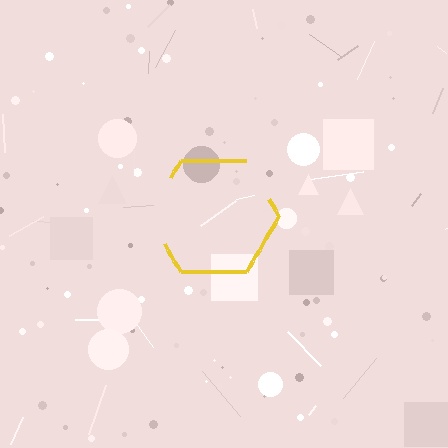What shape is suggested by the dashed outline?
The dashed outline suggests a hexagon.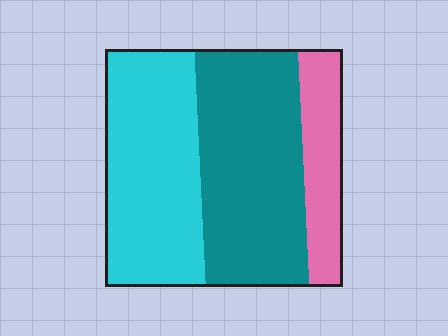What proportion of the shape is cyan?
Cyan takes up about two fifths (2/5) of the shape.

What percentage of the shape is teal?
Teal covers about 45% of the shape.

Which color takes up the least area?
Pink, at roughly 15%.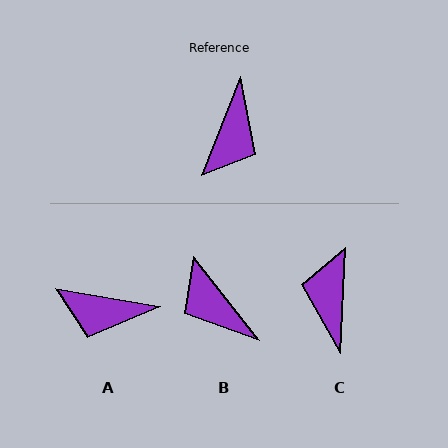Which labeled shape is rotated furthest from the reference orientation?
C, about 161 degrees away.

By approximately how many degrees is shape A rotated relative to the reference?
Approximately 78 degrees clockwise.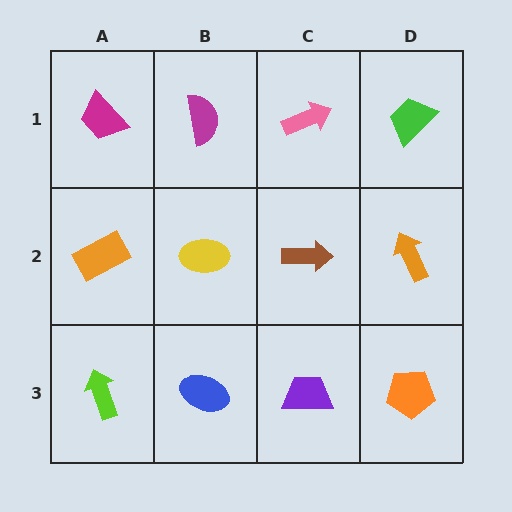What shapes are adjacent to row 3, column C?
A brown arrow (row 2, column C), a blue ellipse (row 3, column B), an orange pentagon (row 3, column D).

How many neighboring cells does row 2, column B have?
4.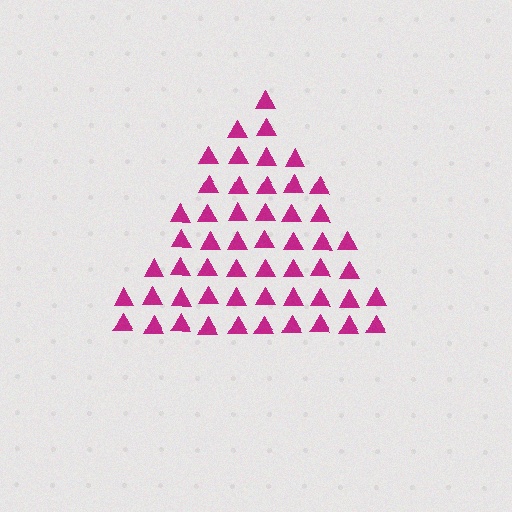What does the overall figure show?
The overall figure shows a triangle.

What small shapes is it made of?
It is made of small triangles.